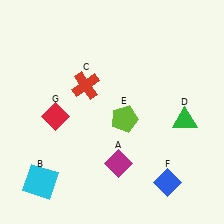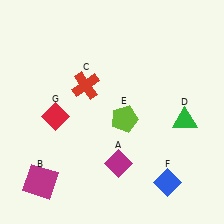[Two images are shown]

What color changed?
The square (B) changed from cyan in Image 1 to magenta in Image 2.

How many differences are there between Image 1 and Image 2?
There is 1 difference between the two images.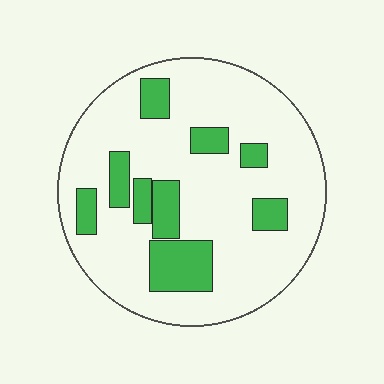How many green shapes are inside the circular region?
9.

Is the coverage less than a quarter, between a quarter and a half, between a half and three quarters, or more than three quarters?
Less than a quarter.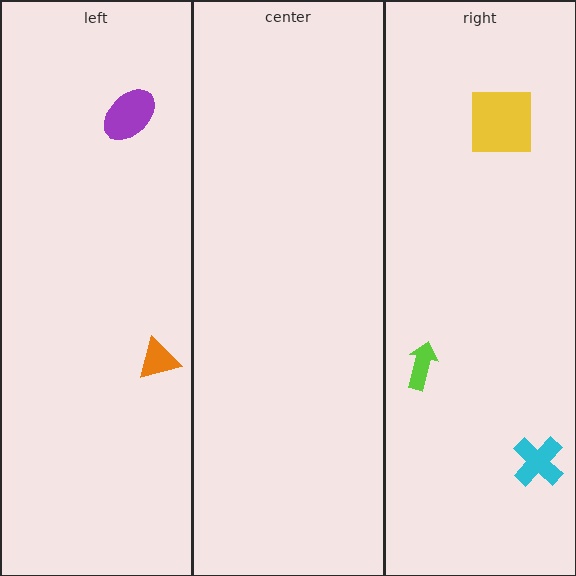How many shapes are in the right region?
3.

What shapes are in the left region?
The purple ellipse, the orange triangle.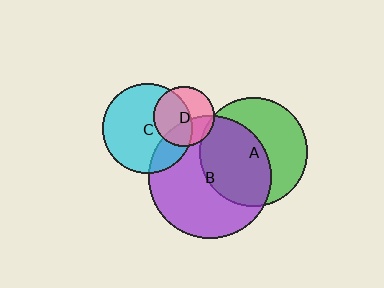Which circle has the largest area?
Circle B (purple).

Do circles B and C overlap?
Yes.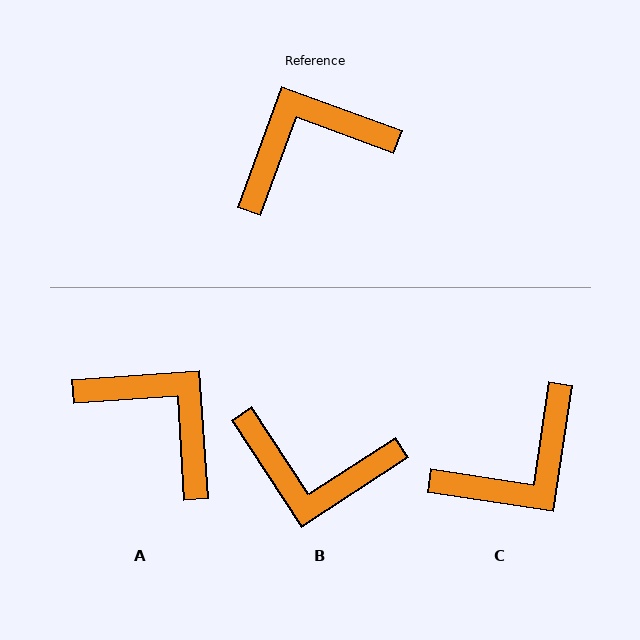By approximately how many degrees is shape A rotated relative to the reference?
Approximately 66 degrees clockwise.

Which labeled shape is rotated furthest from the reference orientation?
C, about 169 degrees away.